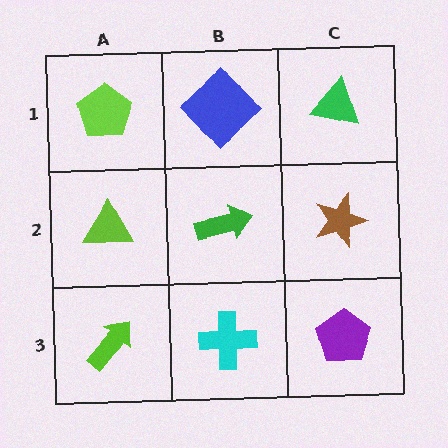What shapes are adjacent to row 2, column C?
A green triangle (row 1, column C), a purple pentagon (row 3, column C), a green arrow (row 2, column B).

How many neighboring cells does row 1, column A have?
2.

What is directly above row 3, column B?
A green arrow.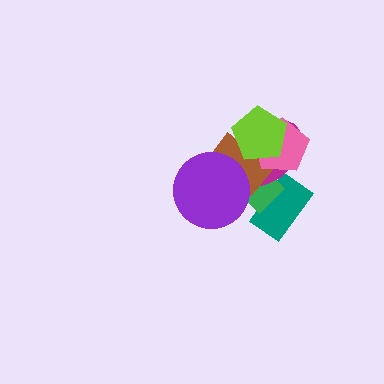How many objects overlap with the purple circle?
3 objects overlap with the purple circle.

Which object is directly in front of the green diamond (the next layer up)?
The magenta ellipse is directly in front of the green diamond.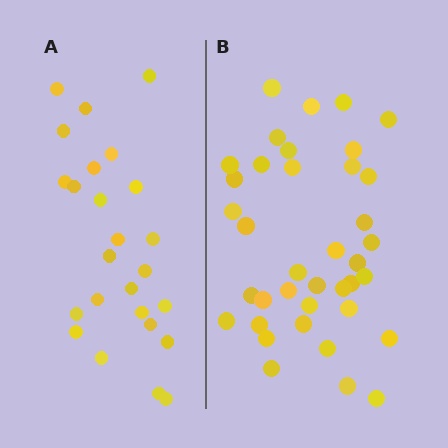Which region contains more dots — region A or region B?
Region B (the right region) has more dots.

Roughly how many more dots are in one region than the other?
Region B has approximately 15 more dots than region A.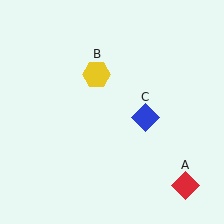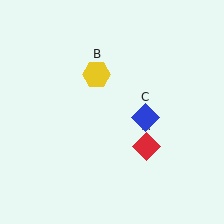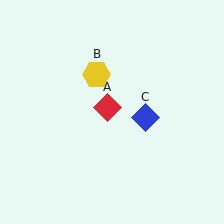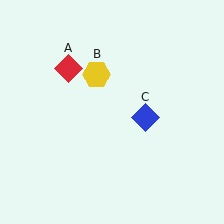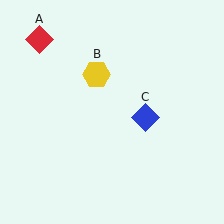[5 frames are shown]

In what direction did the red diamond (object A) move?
The red diamond (object A) moved up and to the left.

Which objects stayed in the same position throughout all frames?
Yellow hexagon (object B) and blue diamond (object C) remained stationary.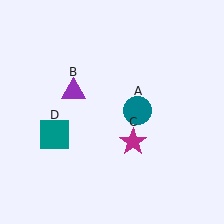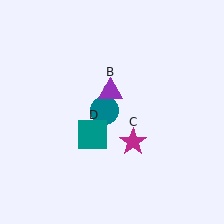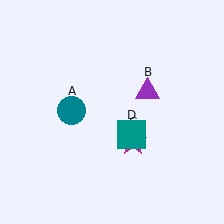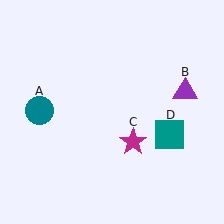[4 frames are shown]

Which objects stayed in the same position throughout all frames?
Magenta star (object C) remained stationary.